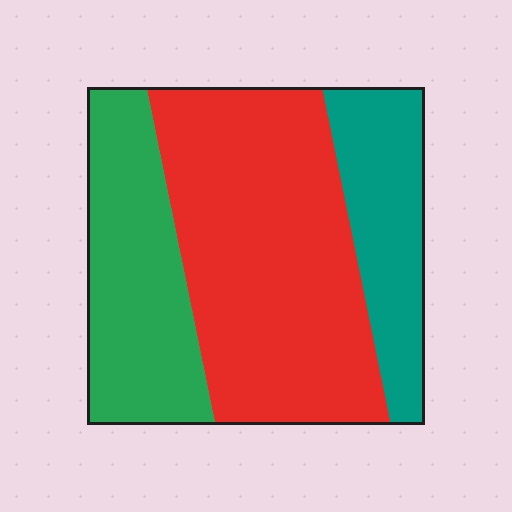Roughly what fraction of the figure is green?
Green takes up about one quarter (1/4) of the figure.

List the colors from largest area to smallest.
From largest to smallest: red, green, teal.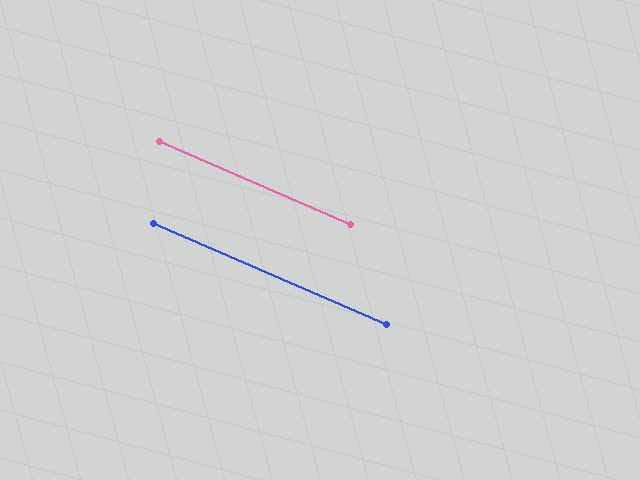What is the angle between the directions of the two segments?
Approximately 0 degrees.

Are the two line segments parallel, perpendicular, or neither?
Parallel — their directions differ by only 0.2°.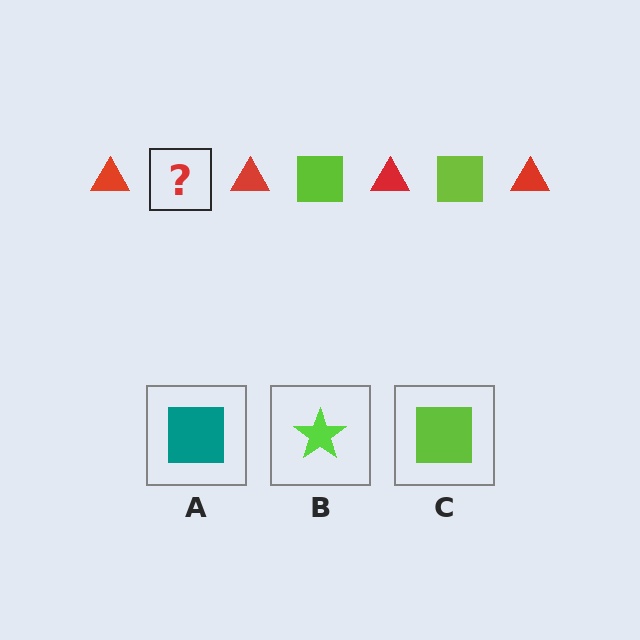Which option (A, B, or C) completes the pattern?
C.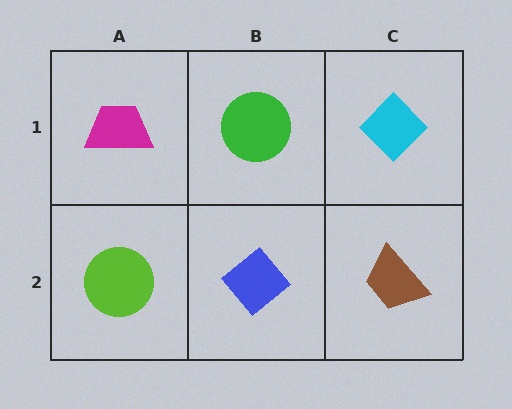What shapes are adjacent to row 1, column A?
A lime circle (row 2, column A), a green circle (row 1, column B).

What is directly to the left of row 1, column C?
A green circle.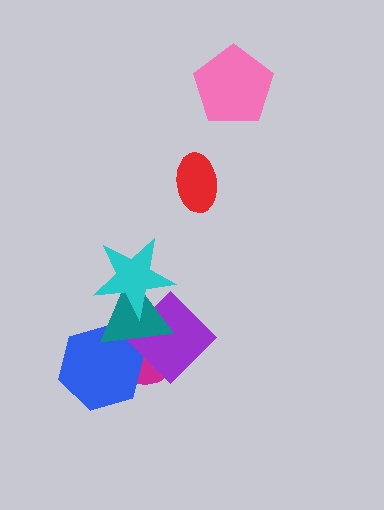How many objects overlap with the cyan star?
2 objects overlap with the cyan star.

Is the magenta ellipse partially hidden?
Yes, it is partially covered by another shape.